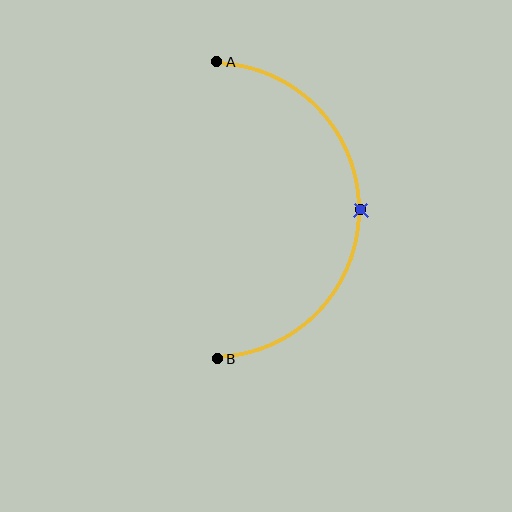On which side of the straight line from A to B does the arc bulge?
The arc bulges to the right of the straight line connecting A and B.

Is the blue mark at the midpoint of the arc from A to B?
Yes. The blue mark lies on the arc at equal arc-length from both A and B — it is the arc midpoint.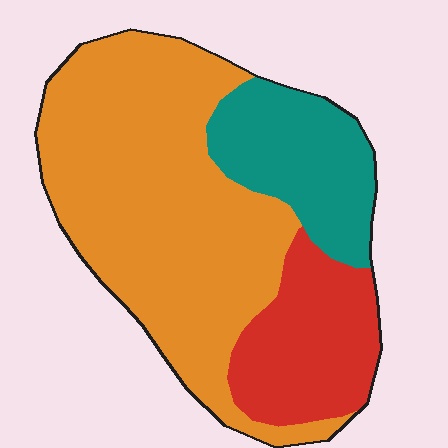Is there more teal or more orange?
Orange.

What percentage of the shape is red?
Red covers roughly 20% of the shape.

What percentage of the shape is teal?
Teal takes up between a sixth and a third of the shape.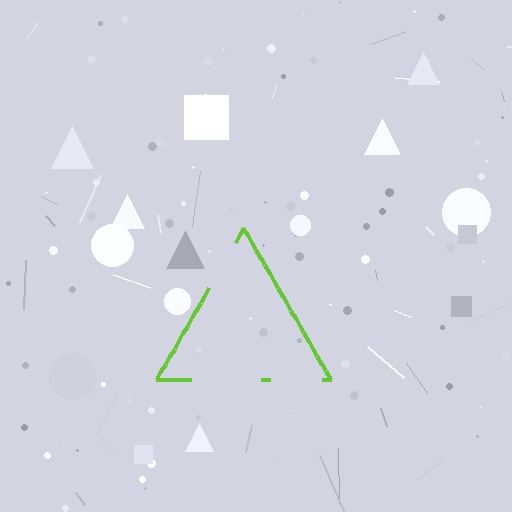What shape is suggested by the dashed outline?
The dashed outline suggests a triangle.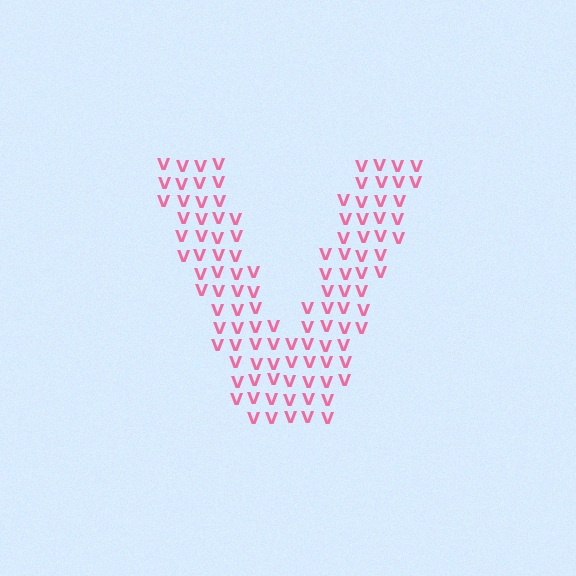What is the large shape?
The large shape is the letter V.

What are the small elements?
The small elements are letter V's.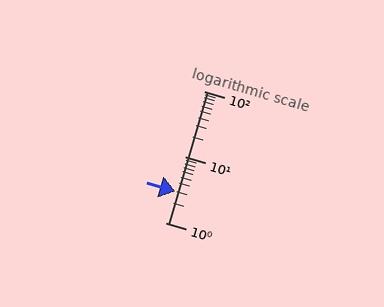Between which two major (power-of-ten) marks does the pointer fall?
The pointer is between 1 and 10.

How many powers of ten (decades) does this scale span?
The scale spans 2 decades, from 1 to 100.